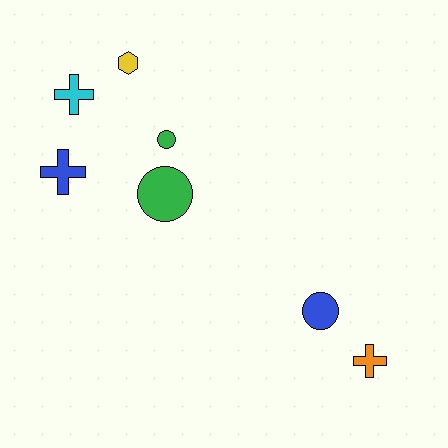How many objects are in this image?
There are 7 objects.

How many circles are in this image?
There are 3 circles.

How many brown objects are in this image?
There are no brown objects.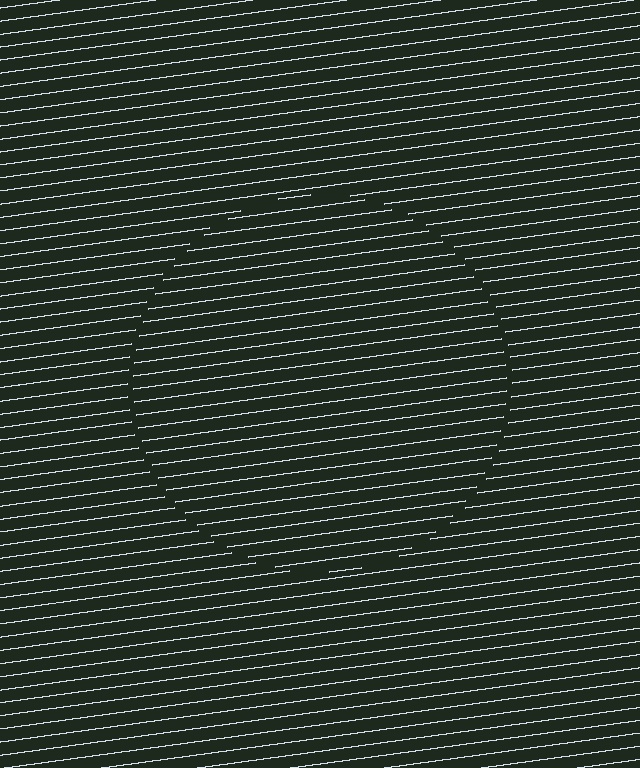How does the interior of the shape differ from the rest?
The interior of the shape contains the same grating, shifted by half a period — the contour is defined by the phase discontinuity where line-ends from the inner and outer gratings abut.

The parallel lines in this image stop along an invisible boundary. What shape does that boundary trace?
An illusory circle. The interior of the shape contains the same grating, shifted by half a period — the contour is defined by the phase discontinuity where line-ends from the inner and outer gratings abut.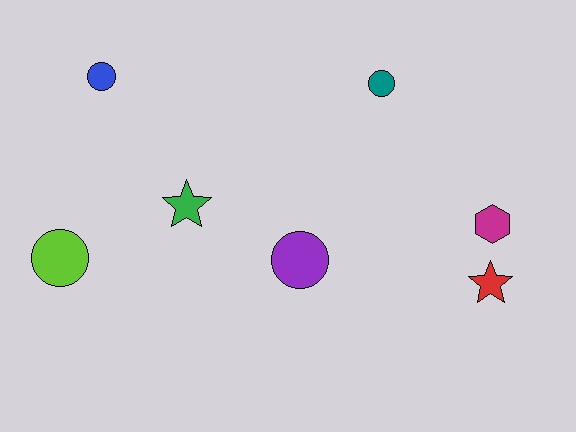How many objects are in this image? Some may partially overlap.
There are 7 objects.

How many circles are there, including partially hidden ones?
There are 4 circles.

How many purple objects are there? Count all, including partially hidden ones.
There is 1 purple object.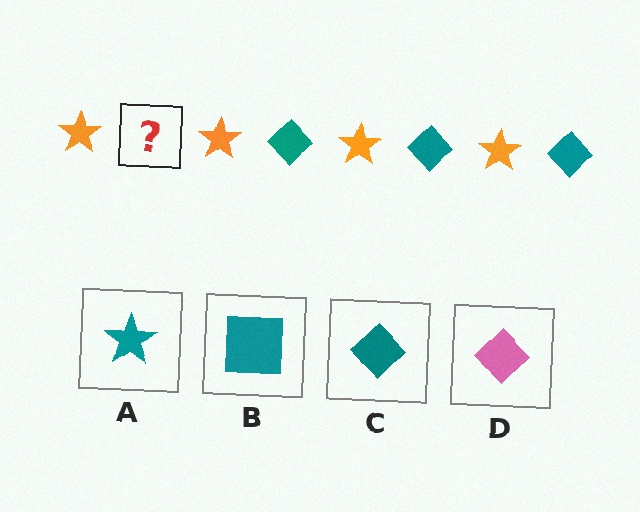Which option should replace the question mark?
Option C.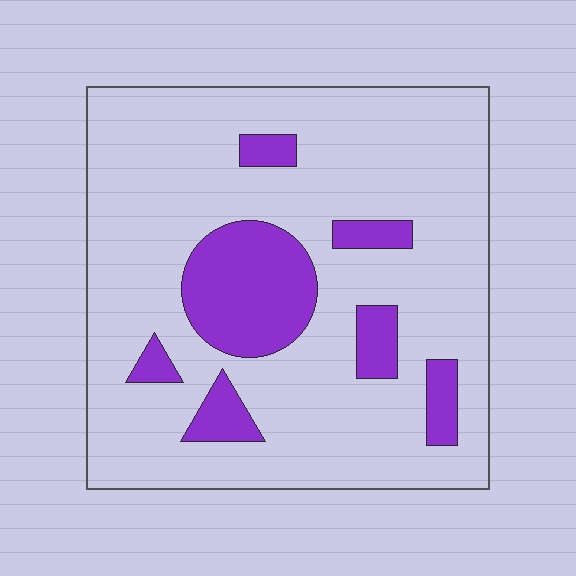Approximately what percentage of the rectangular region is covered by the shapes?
Approximately 20%.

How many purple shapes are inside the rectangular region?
7.